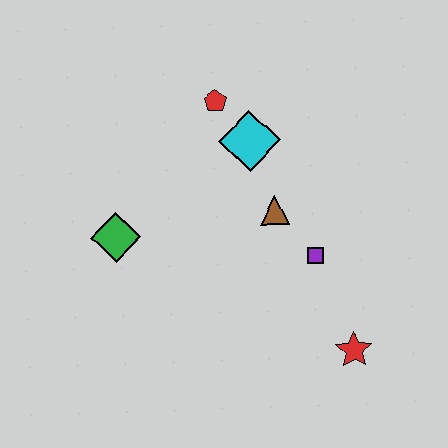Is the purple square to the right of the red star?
No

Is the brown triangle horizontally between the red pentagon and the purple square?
Yes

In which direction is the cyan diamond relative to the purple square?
The cyan diamond is above the purple square.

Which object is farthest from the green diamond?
The red star is farthest from the green diamond.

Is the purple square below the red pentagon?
Yes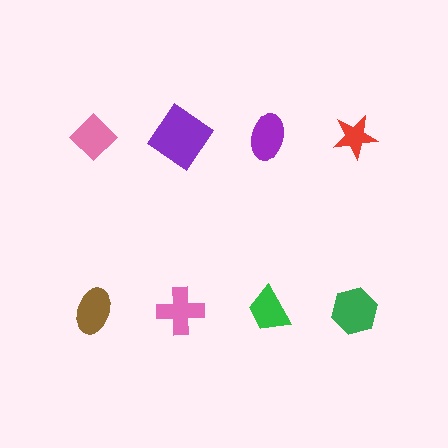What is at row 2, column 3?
A green trapezoid.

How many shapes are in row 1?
4 shapes.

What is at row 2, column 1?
A brown ellipse.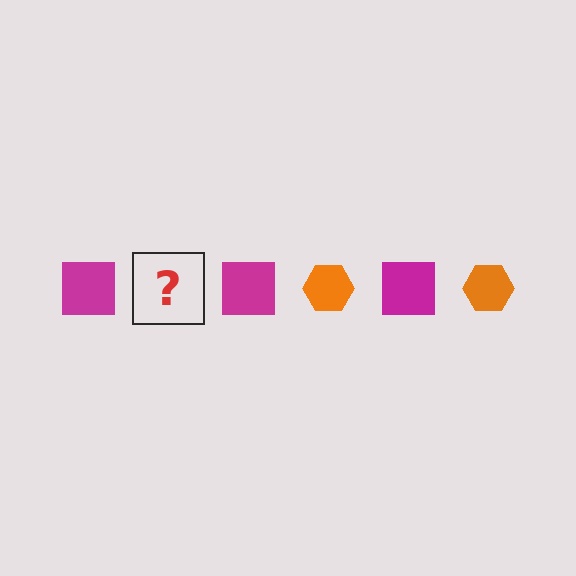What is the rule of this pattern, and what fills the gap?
The rule is that the pattern alternates between magenta square and orange hexagon. The gap should be filled with an orange hexagon.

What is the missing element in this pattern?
The missing element is an orange hexagon.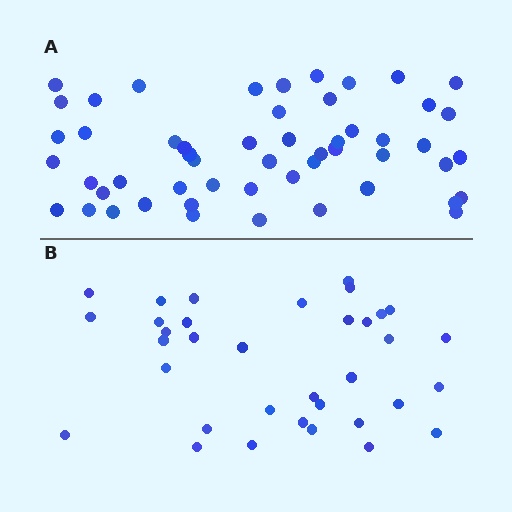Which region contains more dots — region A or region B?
Region A (the top region) has more dots.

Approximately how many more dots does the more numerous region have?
Region A has approximately 20 more dots than region B.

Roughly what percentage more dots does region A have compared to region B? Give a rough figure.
About 50% more.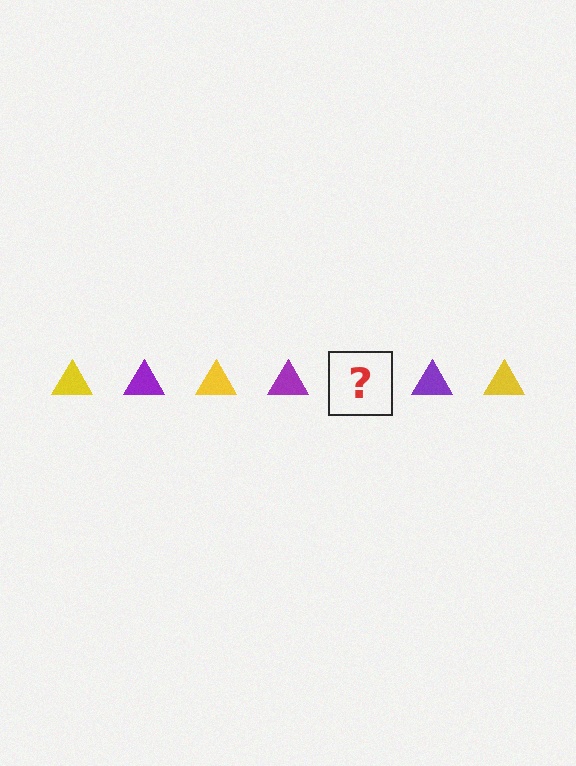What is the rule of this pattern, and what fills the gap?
The rule is that the pattern cycles through yellow, purple triangles. The gap should be filled with a yellow triangle.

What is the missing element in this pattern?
The missing element is a yellow triangle.